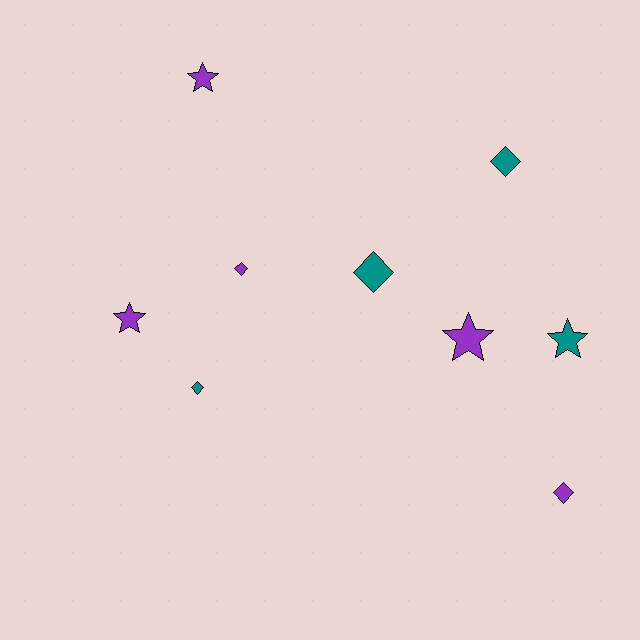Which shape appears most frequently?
Diamond, with 5 objects.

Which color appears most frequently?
Purple, with 5 objects.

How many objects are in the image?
There are 9 objects.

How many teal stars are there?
There is 1 teal star.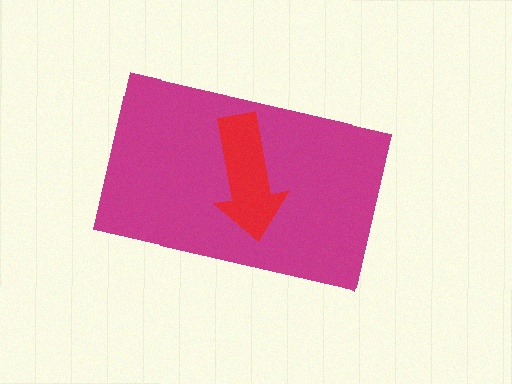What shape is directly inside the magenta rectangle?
The red arrow.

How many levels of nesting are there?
2.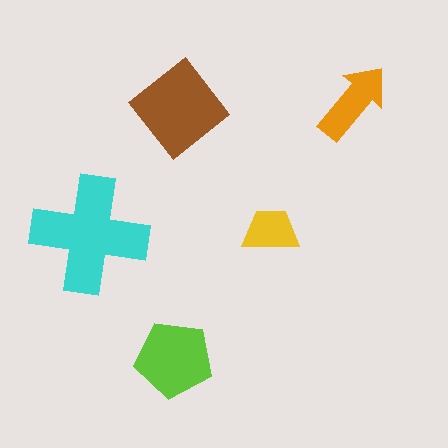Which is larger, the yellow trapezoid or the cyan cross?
The cyan cross.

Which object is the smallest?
The yellow trapezoid.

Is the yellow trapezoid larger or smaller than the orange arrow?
Smaller.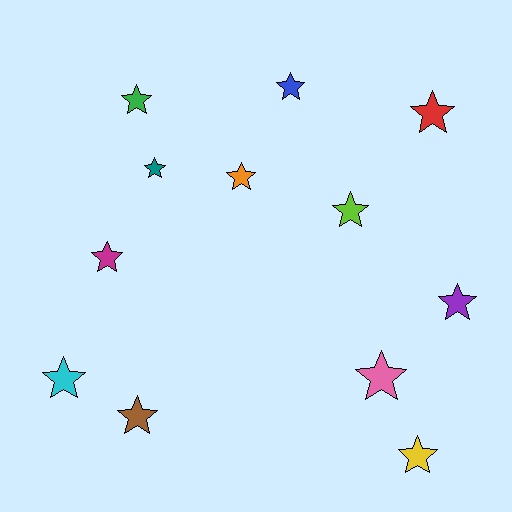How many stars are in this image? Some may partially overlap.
There are 12 stars.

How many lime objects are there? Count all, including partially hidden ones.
There is 1 lime object.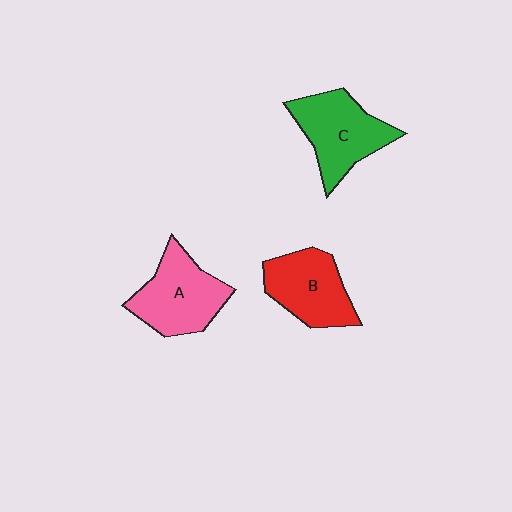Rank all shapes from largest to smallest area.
From largest to smallest: C (green), A (pink), B (red).